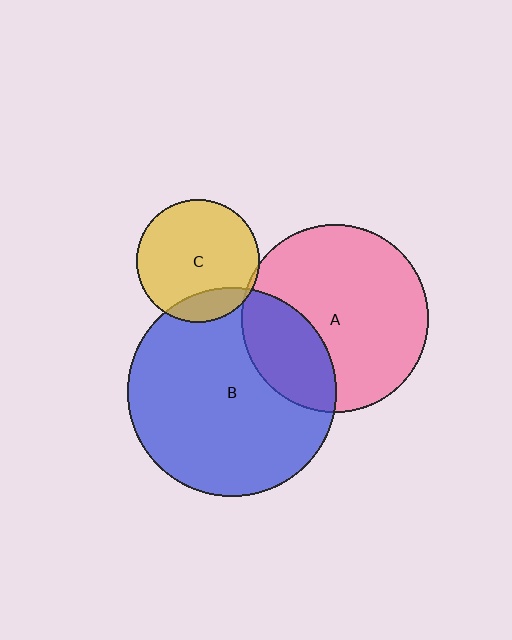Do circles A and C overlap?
Yes.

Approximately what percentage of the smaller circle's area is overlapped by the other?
Approximately 5%.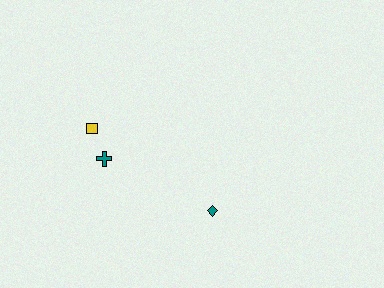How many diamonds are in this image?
There is 1 diamond.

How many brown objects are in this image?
There are no brown objects.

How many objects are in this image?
There are 3 objects.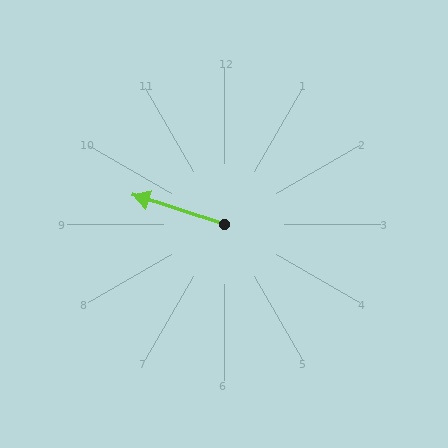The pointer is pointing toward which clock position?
Roughly 10 o'clock.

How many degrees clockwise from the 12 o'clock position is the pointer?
Approximately 288 degrees.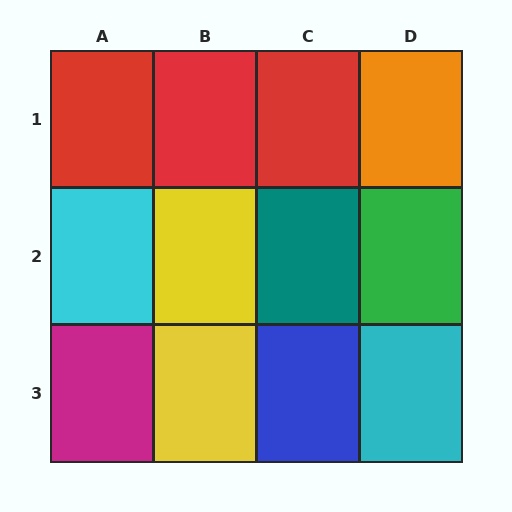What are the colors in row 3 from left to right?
Magenta, yellow, blue, cyan.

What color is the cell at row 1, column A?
Red.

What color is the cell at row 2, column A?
Cyan.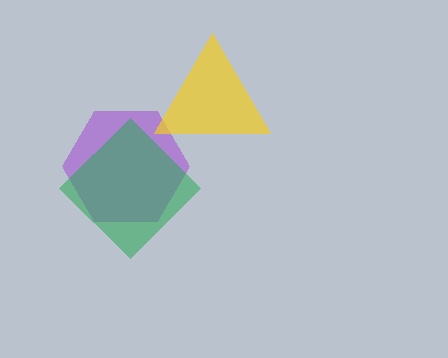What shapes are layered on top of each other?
The layered shapes are: a purple hexagon, a yellow triangle, a green diamond.